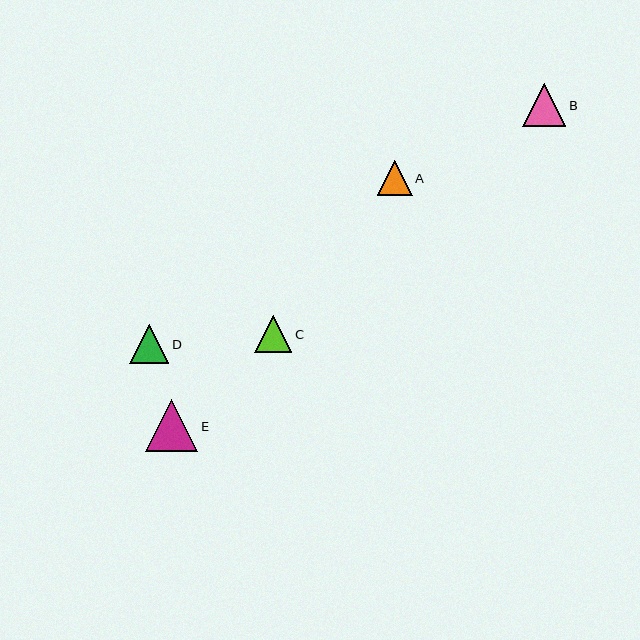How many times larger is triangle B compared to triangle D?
Triangle B is approximately 1.1 times the size of triangle D.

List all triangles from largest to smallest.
From largest to smallest: E, B, D, C, A.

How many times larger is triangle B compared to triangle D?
Triangle B is approximately 1.1 times the size of triangle D.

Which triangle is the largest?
Triangle E is the largest with a size of approximately 52 pixels.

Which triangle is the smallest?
Triangle A is the smallest with a size of approximately 35 pixels.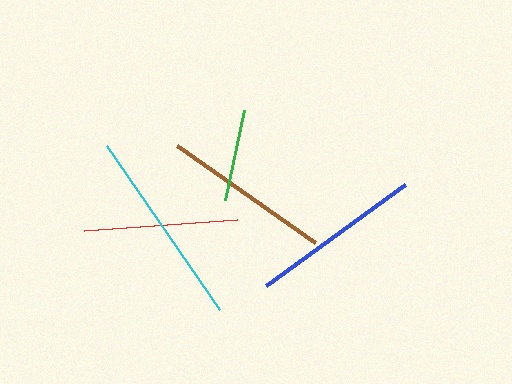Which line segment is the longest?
The cyan line is the longest at approximately 200 pixels.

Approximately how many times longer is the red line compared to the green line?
The red line is approximately 1.7 times the length of the green line.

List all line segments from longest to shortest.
From longest to shortest: cyan, blue, brown, red, green.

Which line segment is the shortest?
The green line is the shortest at approximately 92 pixels.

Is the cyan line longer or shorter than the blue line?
The cyan line is longer than the blue line.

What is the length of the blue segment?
The blue segment is approximately 172 pixels long.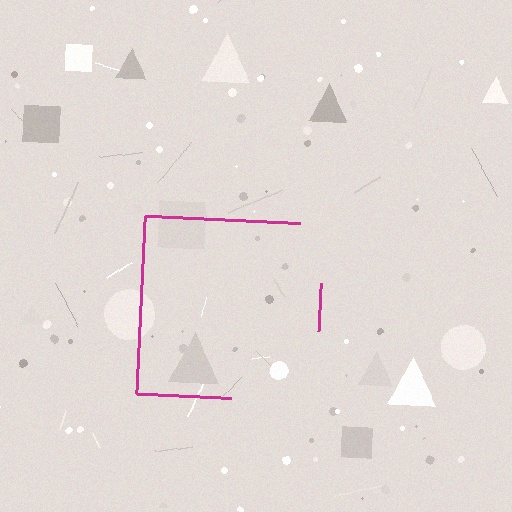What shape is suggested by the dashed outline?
The dashed outline suggests a square.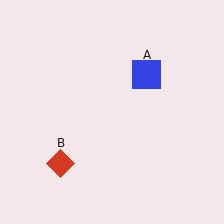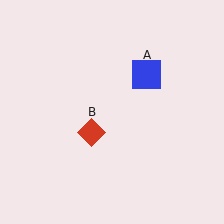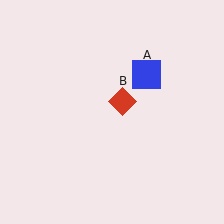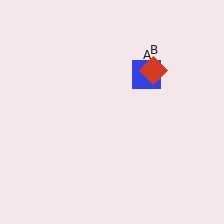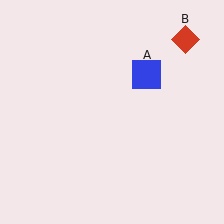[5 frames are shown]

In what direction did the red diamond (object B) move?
The red diamond (object B) moved up and to the right.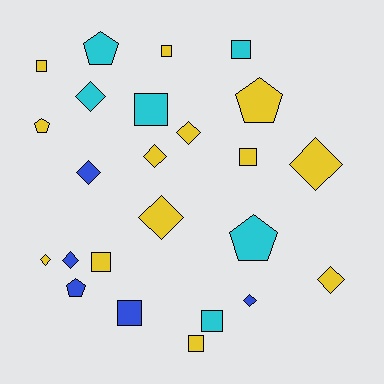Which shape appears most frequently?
Diamond, with 10 objects.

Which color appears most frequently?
Yellow, with 13 objects.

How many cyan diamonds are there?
There is 1 cyan diamond.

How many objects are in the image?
There are 24 objects.